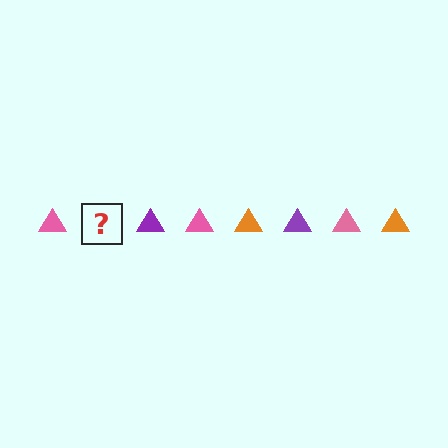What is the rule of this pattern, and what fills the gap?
The rule is that the pattern cycles through pink, orange, purple triangles. The gap should be filled with an orange triangle.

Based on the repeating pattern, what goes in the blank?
The blank should be an orange triangle.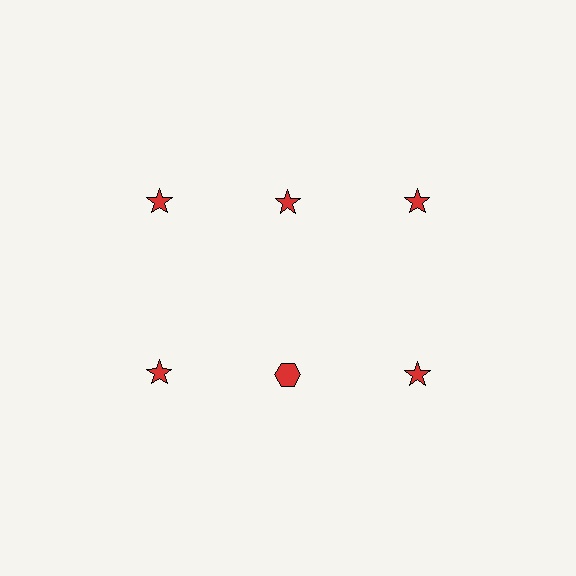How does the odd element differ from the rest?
It has a different shape: hexagon instead of star.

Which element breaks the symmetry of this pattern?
The red hexagon in the second row, second from left column breaks the symmetry. All other shapes are red stars.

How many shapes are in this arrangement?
There are 6 shapes arranged in a grid pattern.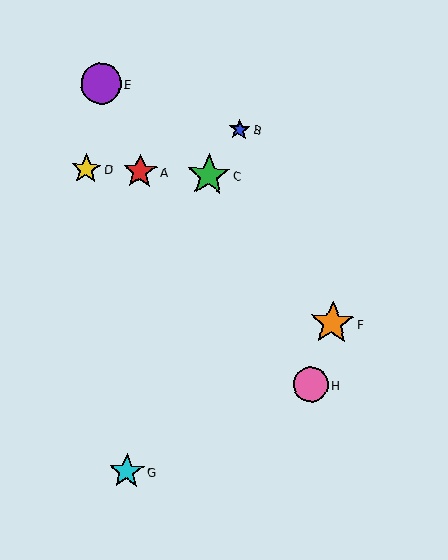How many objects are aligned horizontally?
3 objects (A, C, D) are aligned horizontally.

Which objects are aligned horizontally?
Objects A, C, D are aligned horizontally.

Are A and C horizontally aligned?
Yes, both are at y≈172.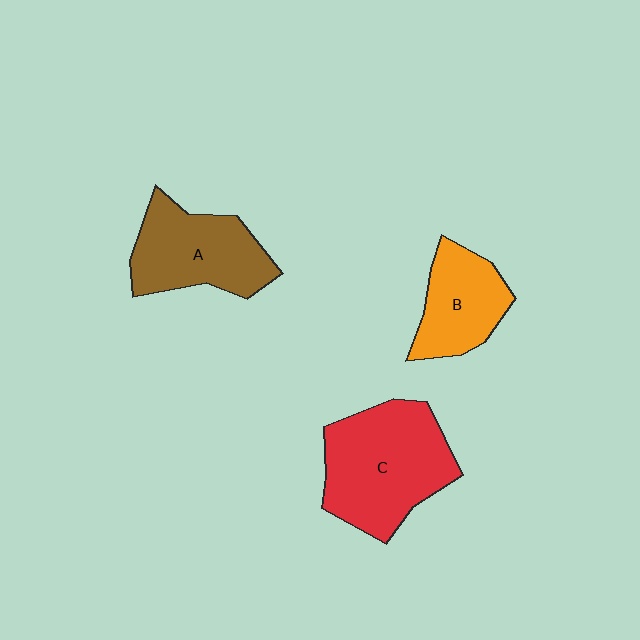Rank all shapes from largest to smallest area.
From largest to smallest: C (red), A (brown), B (orange).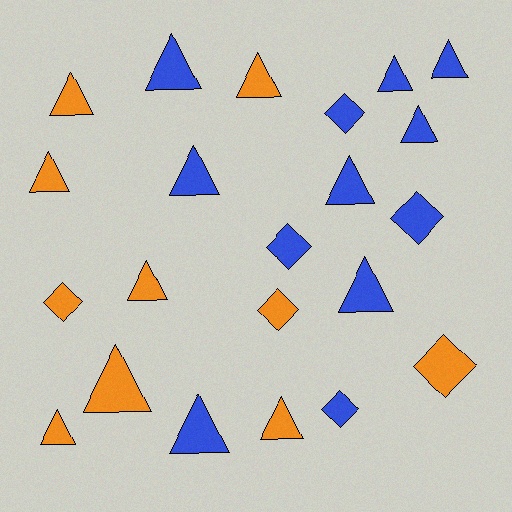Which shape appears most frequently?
Triangle, with 15 objects.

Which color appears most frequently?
Blue, with 12 objects.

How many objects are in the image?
There are 22 objects.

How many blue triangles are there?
There are 8 blue triangles.